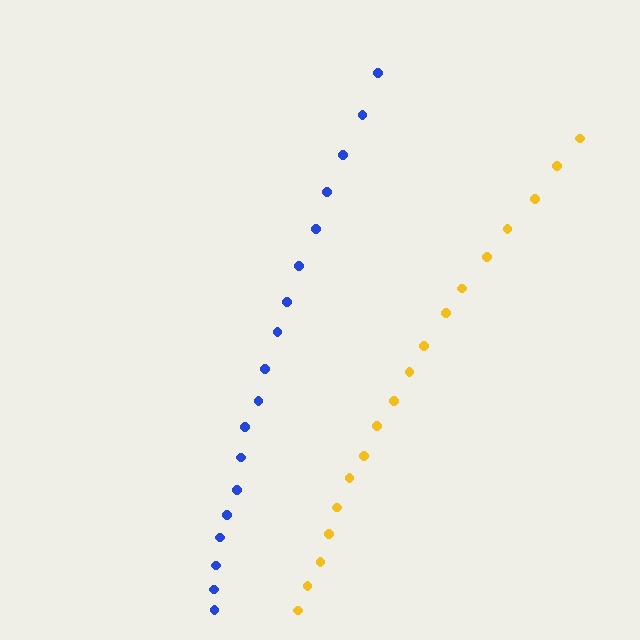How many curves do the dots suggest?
There are 2 distinct paths.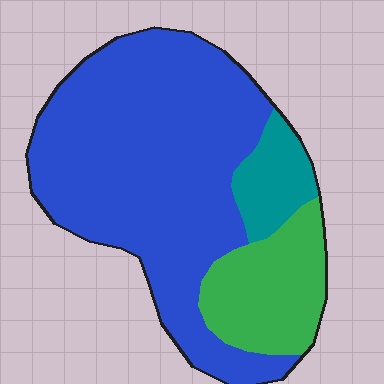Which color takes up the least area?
Teal, at roughly 10%.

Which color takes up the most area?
Blue, at roughly 70%.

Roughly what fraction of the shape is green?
Green covers around 20% of the shape.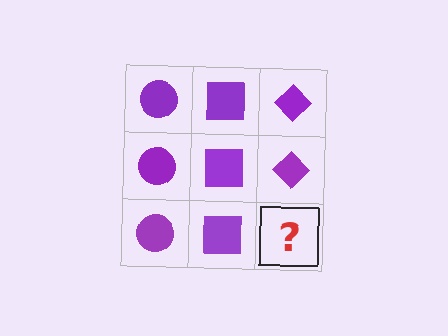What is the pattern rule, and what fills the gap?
The rule is that each column has a consistent shape. The gap should be filled with a purple diamond.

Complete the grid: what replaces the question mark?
The question mark should be replaced with a purple diamond.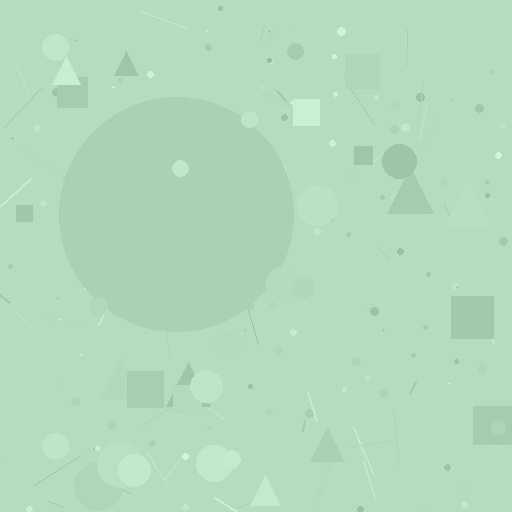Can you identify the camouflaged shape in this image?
The camouflaged shape is a circle.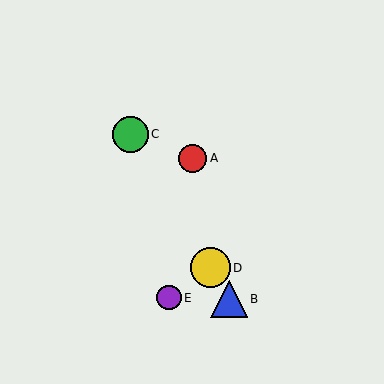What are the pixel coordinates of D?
Object D is at (210, 268).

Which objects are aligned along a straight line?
Objects B, C, D are aligned along a straight line.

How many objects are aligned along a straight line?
3 objects (B, C, D) are aligned along a straight line.